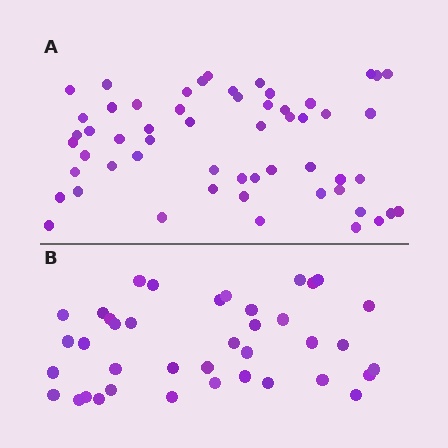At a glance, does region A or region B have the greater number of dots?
Region A (the top region) has more dots.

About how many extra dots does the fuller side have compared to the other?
Region A has approximately 15 more dots than region B.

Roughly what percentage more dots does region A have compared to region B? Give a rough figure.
About 45% more.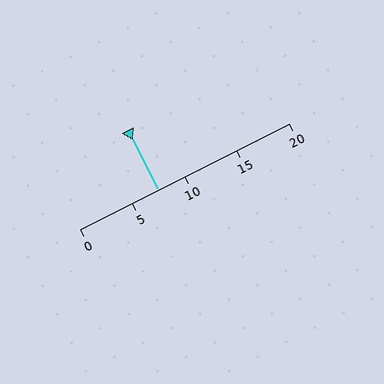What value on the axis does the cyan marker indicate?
The marker indicates approximately 7.5.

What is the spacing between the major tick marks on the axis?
The major ticks are spaced 5 apart.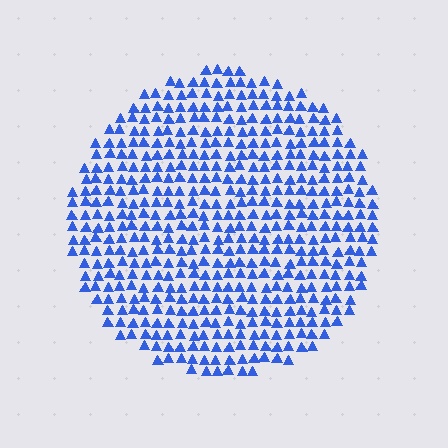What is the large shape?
The large shape is a circle.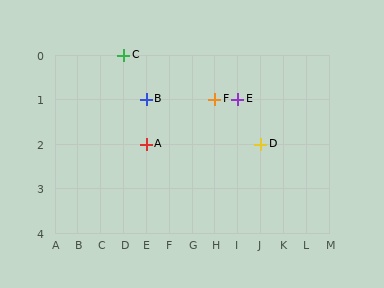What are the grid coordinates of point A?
Point A is at grid coordinates (E, 2).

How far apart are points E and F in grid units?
Points E and F are 1 column apart.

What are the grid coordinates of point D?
Point D is at grid coordinates (J, 2).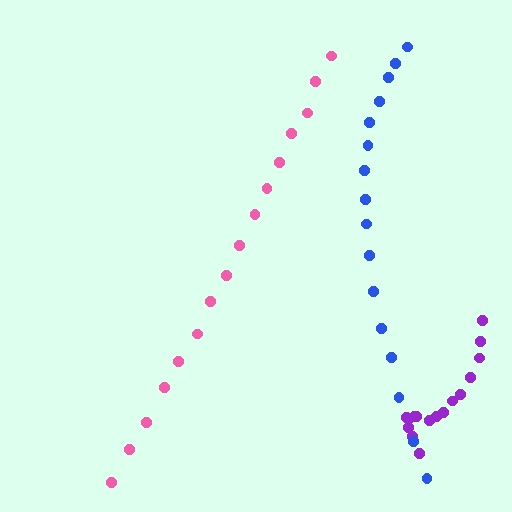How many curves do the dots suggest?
There are 3 distinct paths.